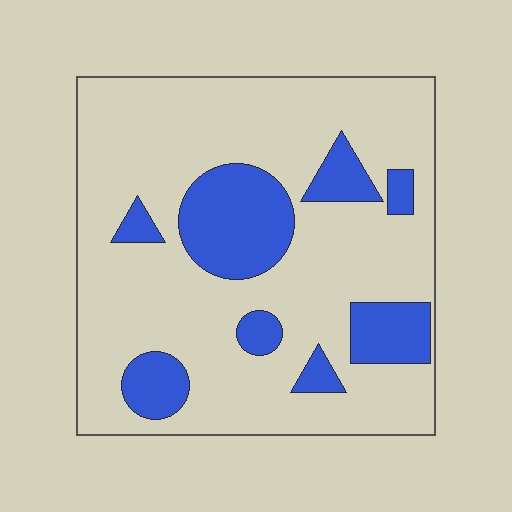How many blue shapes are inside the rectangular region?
8.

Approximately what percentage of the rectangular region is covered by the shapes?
Approximately 20%.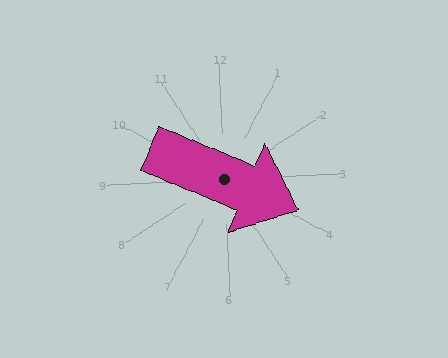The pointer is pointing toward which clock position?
Roughly 4 o'clock.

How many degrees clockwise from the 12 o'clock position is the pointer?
Approximately 115 degrees.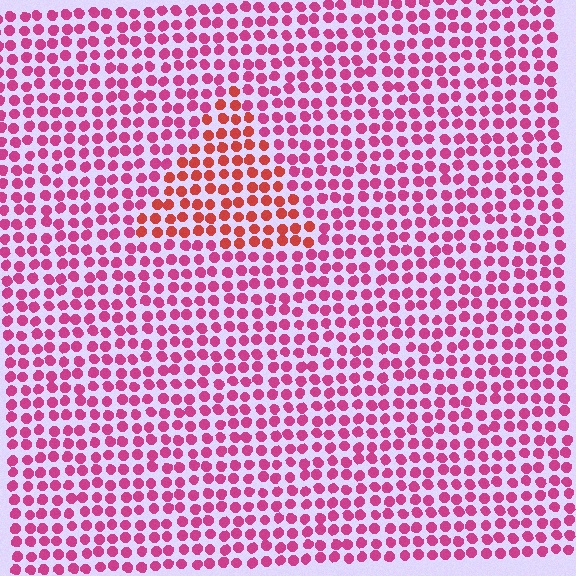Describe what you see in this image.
The image is filled with small magenta elements in a uniform arrangement. A triangle-shaped region is visible where the elements are tinted to a slightly different hue, forming a subtle color boundary.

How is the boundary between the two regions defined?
The boundary is defined purely by a slight shift in hue (about 34 degrees). Spacing, size, and orientation are identical on both sides.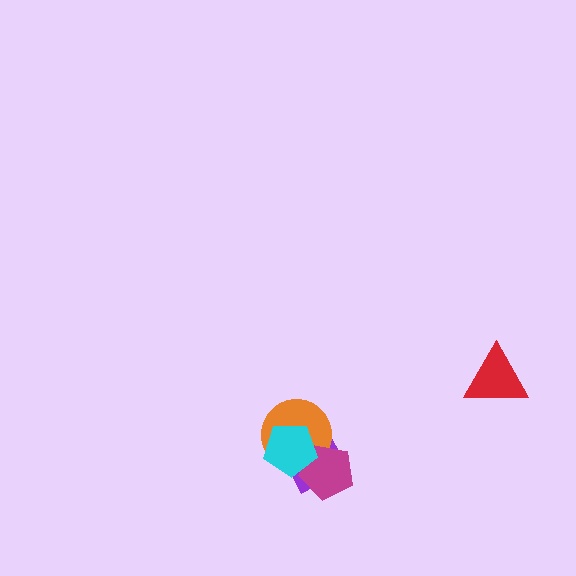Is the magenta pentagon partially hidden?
Yes, it is partially covered by another shape.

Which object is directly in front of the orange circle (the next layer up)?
The magenta pentagon is directly in front of the orange circle.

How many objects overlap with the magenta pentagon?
3 objects overlap with the magenta pentagon.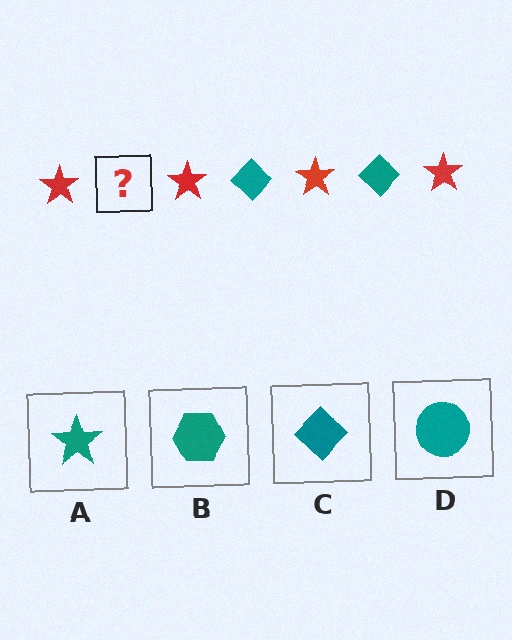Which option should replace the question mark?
Option C.